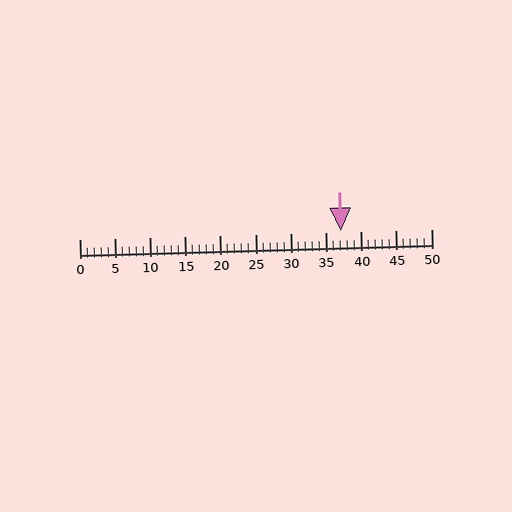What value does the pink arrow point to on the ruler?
The pink arrow points to approximately 37.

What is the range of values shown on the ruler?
The ruler shows values from 0 to 50.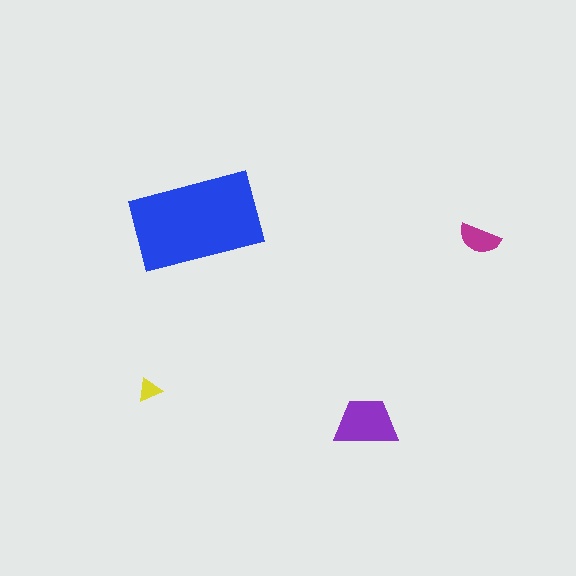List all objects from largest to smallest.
The blue rectangle, the purple trapezoid, the magenta semicircle, the yellow triangle.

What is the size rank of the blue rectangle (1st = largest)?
1st.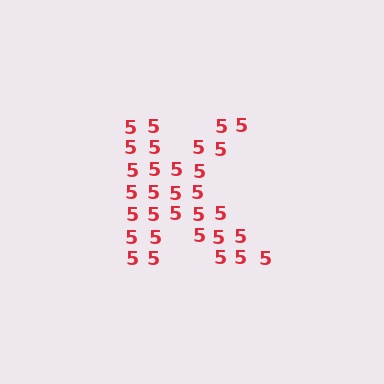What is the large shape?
The large shape is the letter K.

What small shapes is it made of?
It is made of small digit 5's.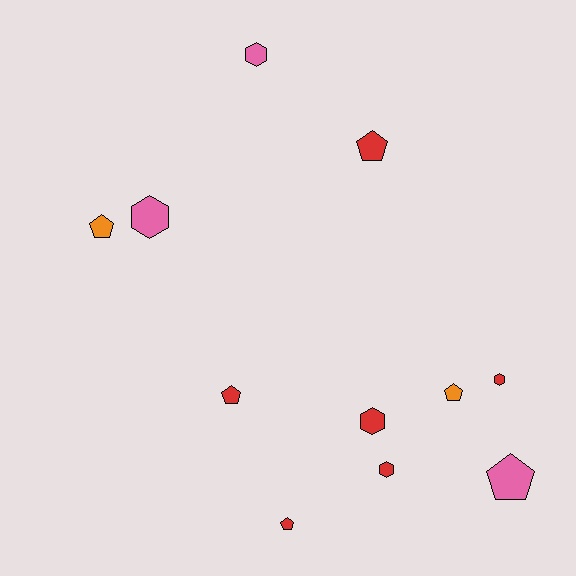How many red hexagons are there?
There are 3 red hexagons.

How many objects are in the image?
There are 11 objects.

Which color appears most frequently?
Red, with 6 objects.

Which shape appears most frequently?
Pentagon, with 6 objects.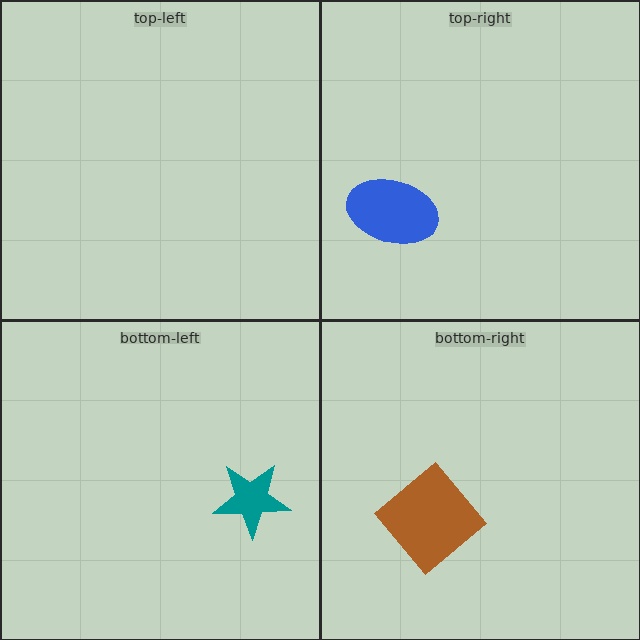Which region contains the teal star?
The bottom-left region.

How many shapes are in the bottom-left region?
1.